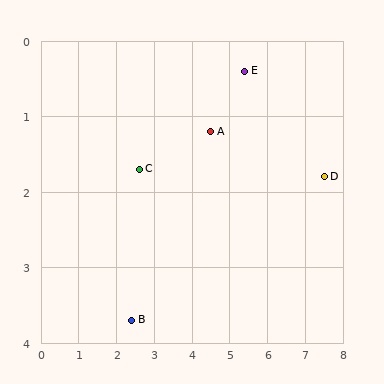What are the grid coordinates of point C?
Point C is at approximately (2.6, 1.7).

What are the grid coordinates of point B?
Point B is at approximately (2.4, 3.7).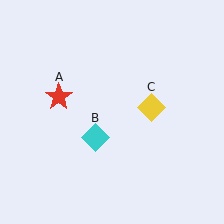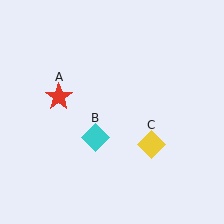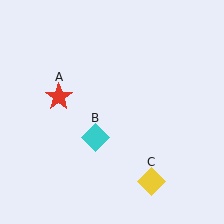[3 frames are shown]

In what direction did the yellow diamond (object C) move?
The yellow diamond (object C) moved down.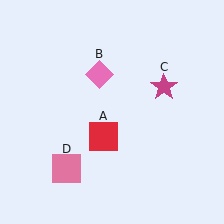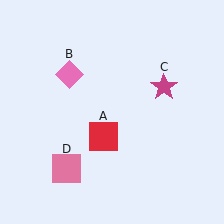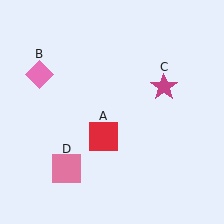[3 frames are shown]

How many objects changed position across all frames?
1 object changed position: pink diamond (object B).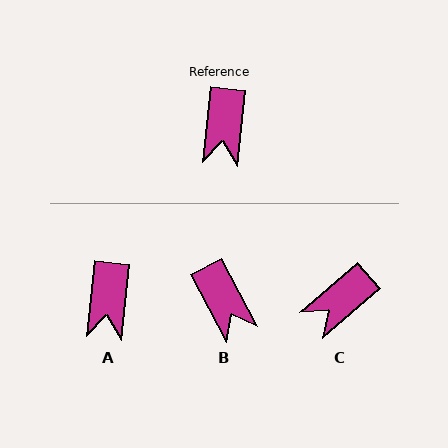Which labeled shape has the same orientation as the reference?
A.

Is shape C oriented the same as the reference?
No, it is off by about 43 degrees.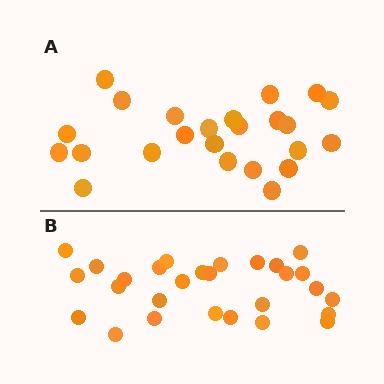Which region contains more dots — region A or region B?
Region B (the bottom region) has more dots.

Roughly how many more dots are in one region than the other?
Region B has about 4 more dots than region A.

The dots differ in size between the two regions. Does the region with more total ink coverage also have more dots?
No. Region A has more total ink coverage because its dots are larger, but region B actually contains more individual dots. Total area can be misleading — the number of items is what matters here.